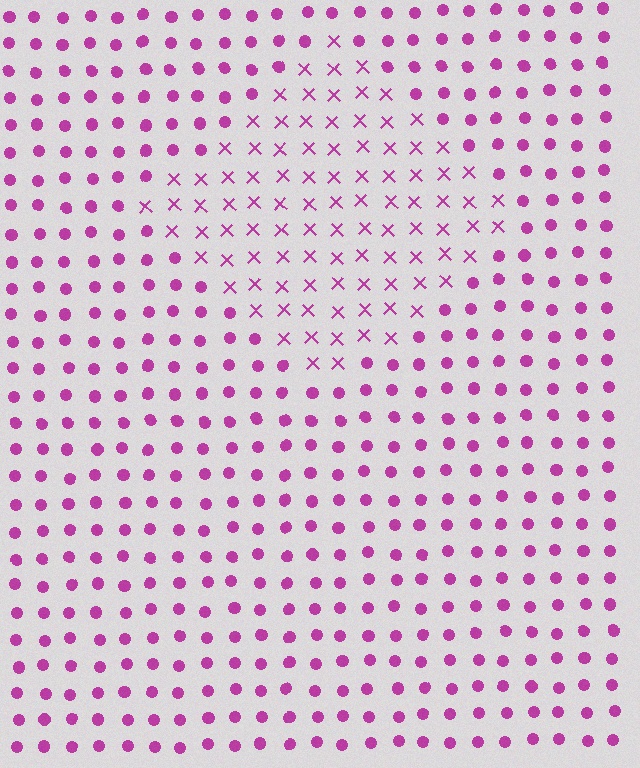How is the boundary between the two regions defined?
The boundary is defined by a change in element shape: X marks inside vs. circles outside. All elements share the same color and spacing.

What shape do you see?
I see a diamond.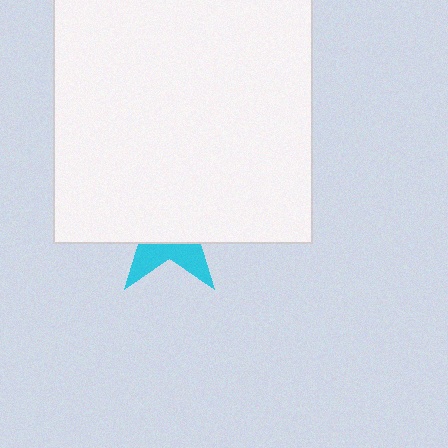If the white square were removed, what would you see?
You would see the complete cyan star.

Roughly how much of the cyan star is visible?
A small part of it is visible (roughly 31%).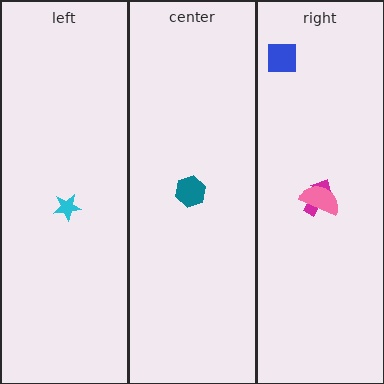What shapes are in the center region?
The teal hexagon.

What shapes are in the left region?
The cyan star.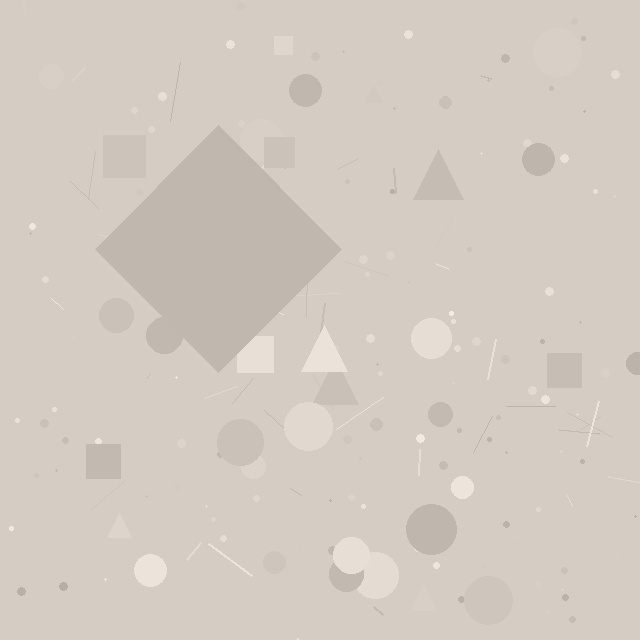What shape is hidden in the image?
A diamond is hidden in the image.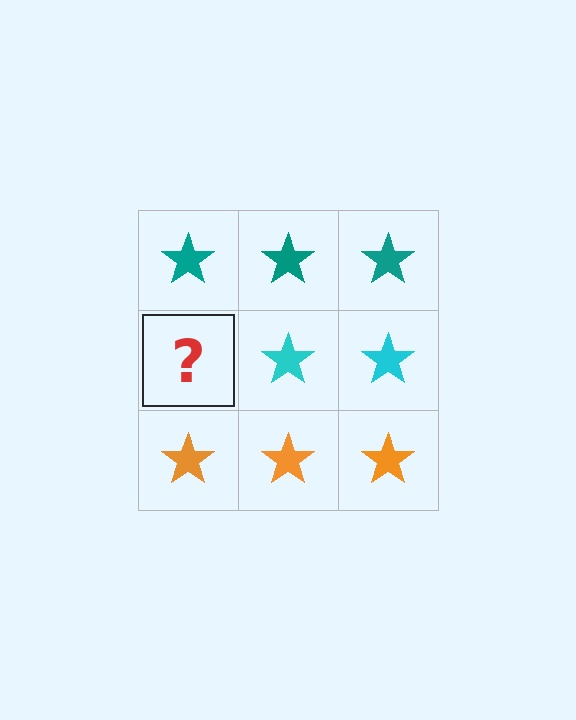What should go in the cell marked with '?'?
The missing cell should contain a cyan star.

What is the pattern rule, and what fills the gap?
The rule is that each row has a consistent color. The gap should be filled with a cyan star.